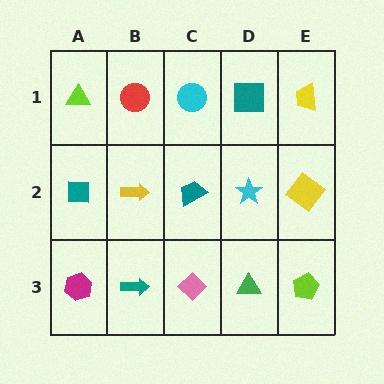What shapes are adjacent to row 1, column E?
A yellow diamond (row 2, column E), a teal square (row 1, column D).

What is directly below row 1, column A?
A teal square.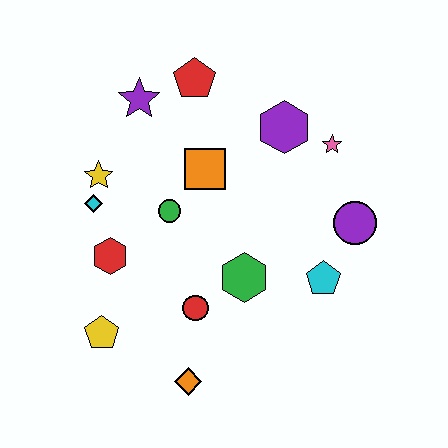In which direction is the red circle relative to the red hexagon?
The red circle is to the right of the red hexagon.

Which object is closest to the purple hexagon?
The pink star is closest to the purple hexagon.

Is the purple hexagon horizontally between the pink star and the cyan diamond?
Yes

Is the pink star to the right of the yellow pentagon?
Yes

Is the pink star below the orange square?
No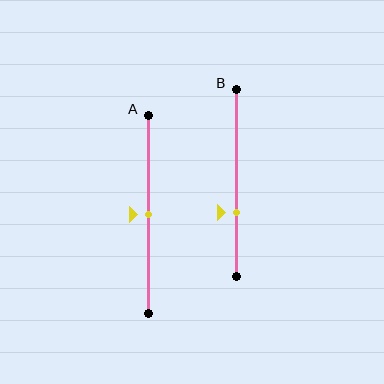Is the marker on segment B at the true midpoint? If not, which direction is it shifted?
No, the marker on segment B is shifted downward by about 16% of the segment length.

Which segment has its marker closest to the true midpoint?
Segment A has its marker closest to the true midpoint.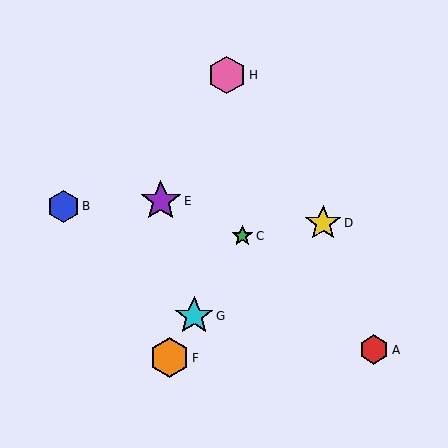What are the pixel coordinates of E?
Object E is at (161, 201).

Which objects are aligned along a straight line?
Objects C, F, G are aligned along a straight line.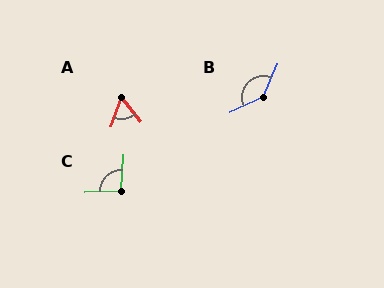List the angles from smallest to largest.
A (59°), C (96°), B (137°).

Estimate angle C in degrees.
Approximately 96 degrees.